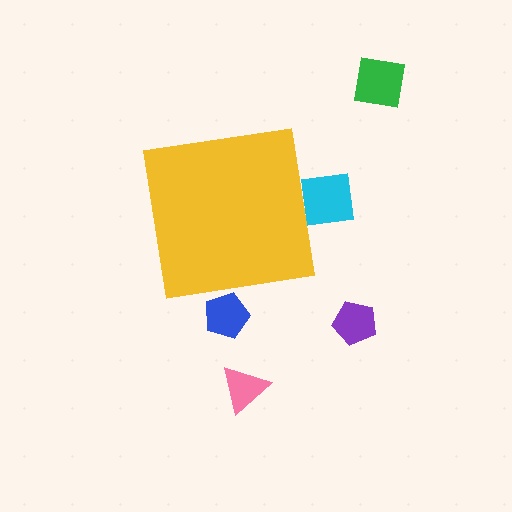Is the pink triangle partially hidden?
No, the pink triangle is fully visible.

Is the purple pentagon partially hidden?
No, the purple pentagon is fully visible.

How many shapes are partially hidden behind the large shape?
2 shapes are partially hidden.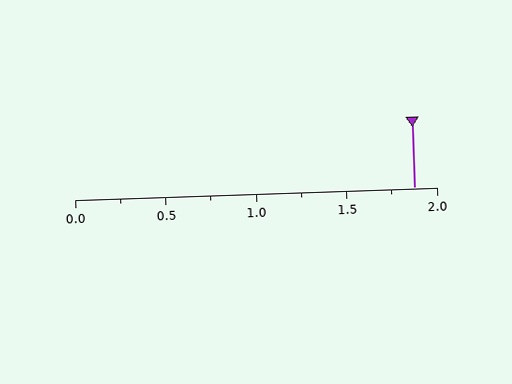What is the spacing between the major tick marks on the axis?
The major ticks are spaced 0.5 apart.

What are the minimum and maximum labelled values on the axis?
The axis runs from 0.0 to 2.0.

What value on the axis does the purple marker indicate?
The marker indicates approximately 1.88.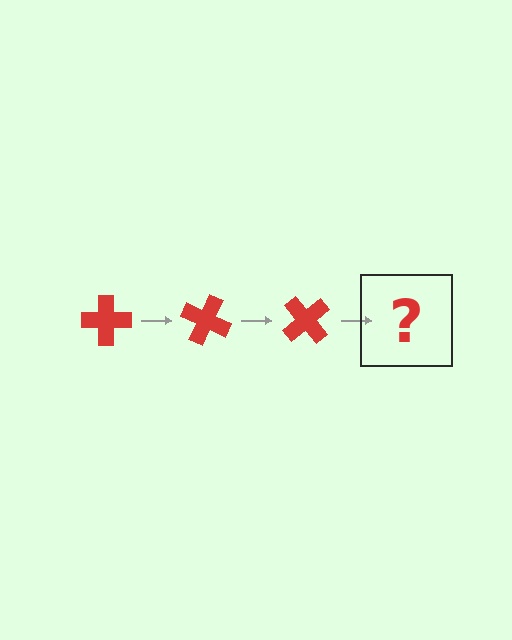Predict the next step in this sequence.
The next step is a red cross rotated 75 degrees.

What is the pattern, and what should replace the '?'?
The pattern is that the cross rotates 25 degrees each step. The '?' should be a red cross rotated 75 degrees.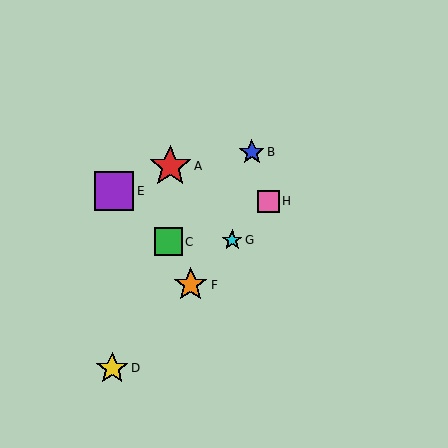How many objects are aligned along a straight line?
4 objects (D, F, G, H) are aligned along a straight line.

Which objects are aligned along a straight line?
Objects D, F, G, H are aligned along a straight line.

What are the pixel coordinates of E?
Object E is at (114, 191).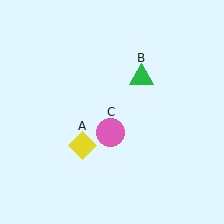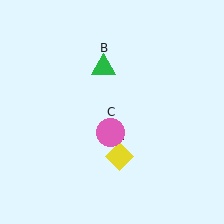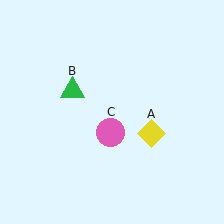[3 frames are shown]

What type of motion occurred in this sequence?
The yellow diamond (object A), green triangle (object B) rotated counterclockwise around the center of the scene.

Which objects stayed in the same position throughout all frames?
Pink circle (object C) remained stationary.